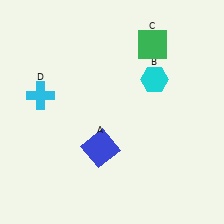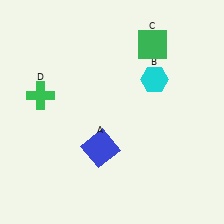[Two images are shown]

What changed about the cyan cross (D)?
In Image 1, D is cyan. In Image 2, it changed to green.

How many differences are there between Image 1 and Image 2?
There is 1 difference between the two images.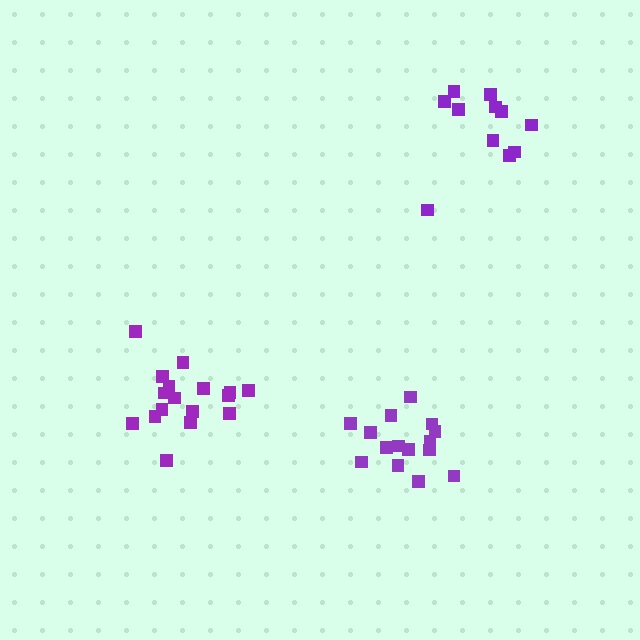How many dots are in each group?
Group 1: 15 dots, Group 2: 11 dots, Group 3: 17 dots (43 total).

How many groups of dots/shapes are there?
There are 3 groups.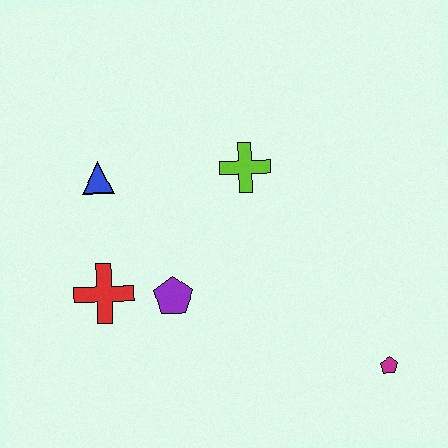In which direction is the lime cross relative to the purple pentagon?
The lime cross is above the purple pentagon.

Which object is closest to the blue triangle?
The red cross is closest to the blue triangle.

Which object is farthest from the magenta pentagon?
The blue triangle is farthest from the magenta pentagon.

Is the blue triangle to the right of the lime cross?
No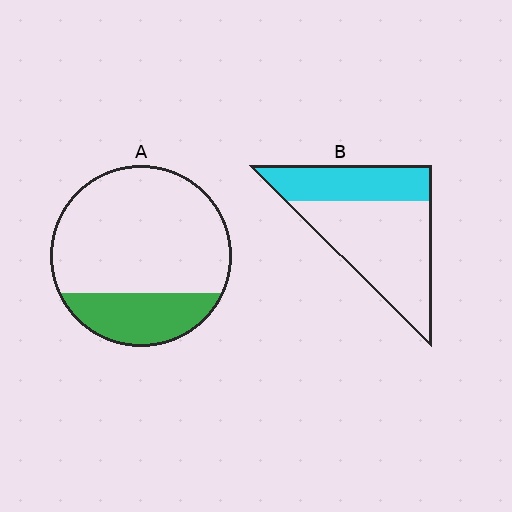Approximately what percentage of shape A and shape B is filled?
A is approximately 25% and B is approximately 35%.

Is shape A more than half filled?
No.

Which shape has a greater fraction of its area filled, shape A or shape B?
Shape B.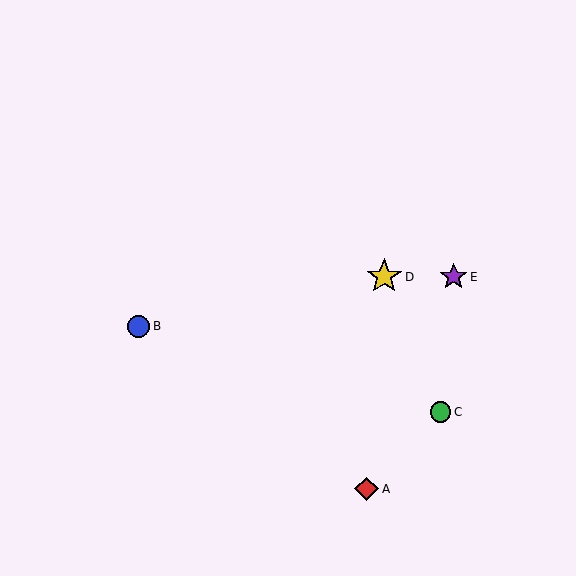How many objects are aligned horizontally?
2 objects (D, E) are aligned horizontally.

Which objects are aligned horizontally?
Objects D, E are aligned horizontally.